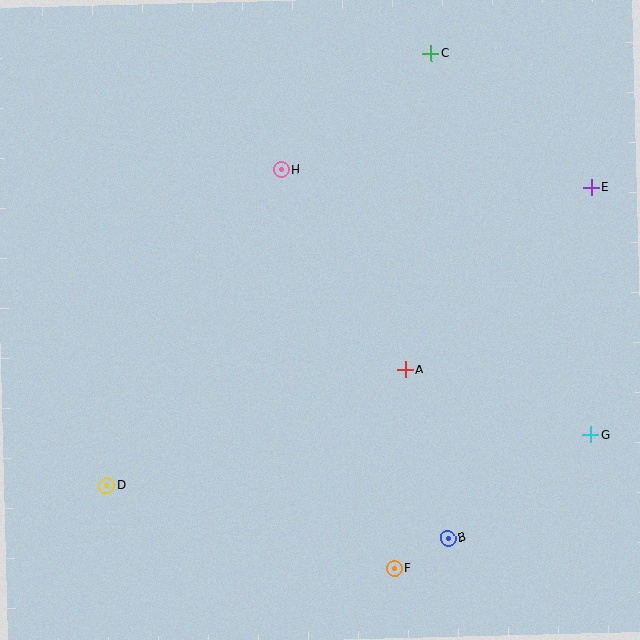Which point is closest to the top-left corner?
Point H is closest to the top-left corner.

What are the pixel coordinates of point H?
Point H is at (281, 170).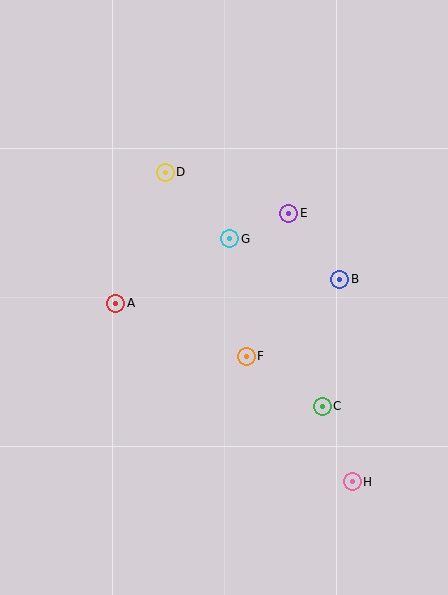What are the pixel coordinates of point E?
Point E is at (289, 213).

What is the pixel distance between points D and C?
The distance between D and C is 282 pixels.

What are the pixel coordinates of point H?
Point H is at (352, 482).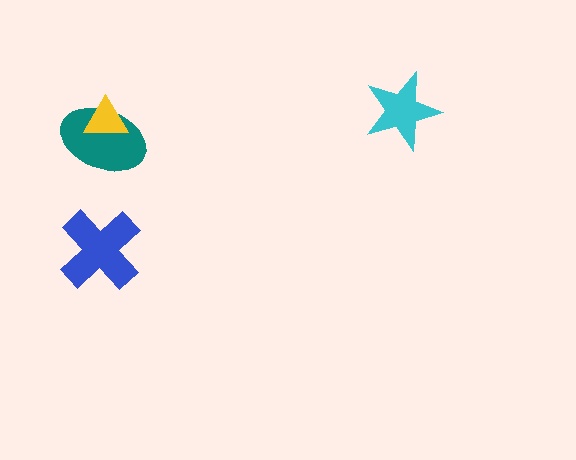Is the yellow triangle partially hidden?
No, no other shape covers it.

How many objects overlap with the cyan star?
0 objects overlap with the cyan star.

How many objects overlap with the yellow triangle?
1 object overlaps with the yellow triangle.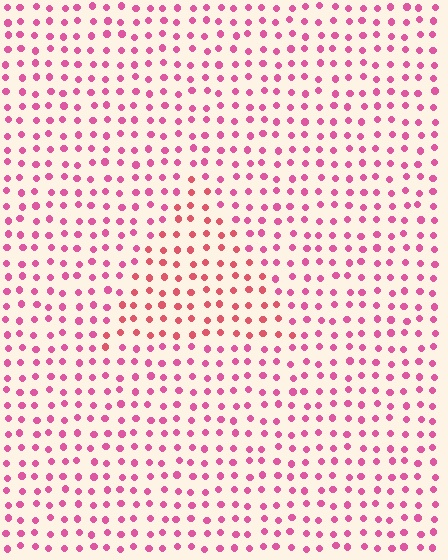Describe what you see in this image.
The image is filled with small pink elements in a uniform arrangement. A triangle-shaped region is visible where the elements are tinted to a slightly different hue, forming a subtle color boundary.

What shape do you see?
I see a triangle.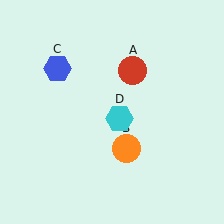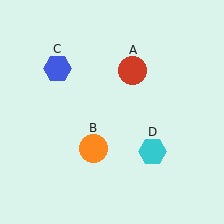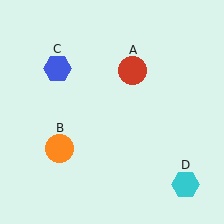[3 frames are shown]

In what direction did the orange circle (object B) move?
The orange circle (object B) moved left.